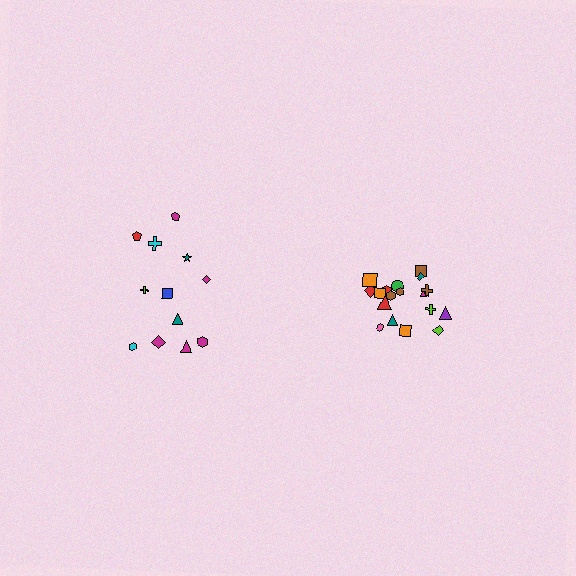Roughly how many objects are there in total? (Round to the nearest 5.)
Roughly 30 objects in total.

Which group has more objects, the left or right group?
The right group.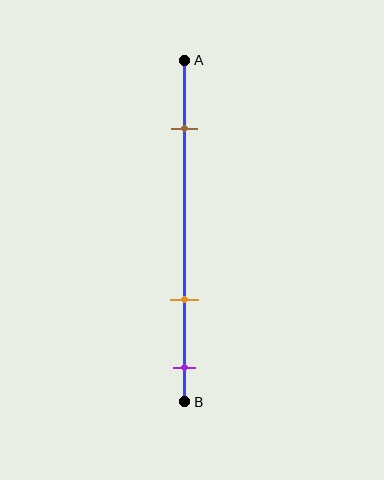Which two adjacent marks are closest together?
The orange and purple marks are the closest adjacent pair.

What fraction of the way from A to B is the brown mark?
The brown mark is approximately 20% (0.2) of the way from A to B.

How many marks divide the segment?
There are 3 marks dividing the segment.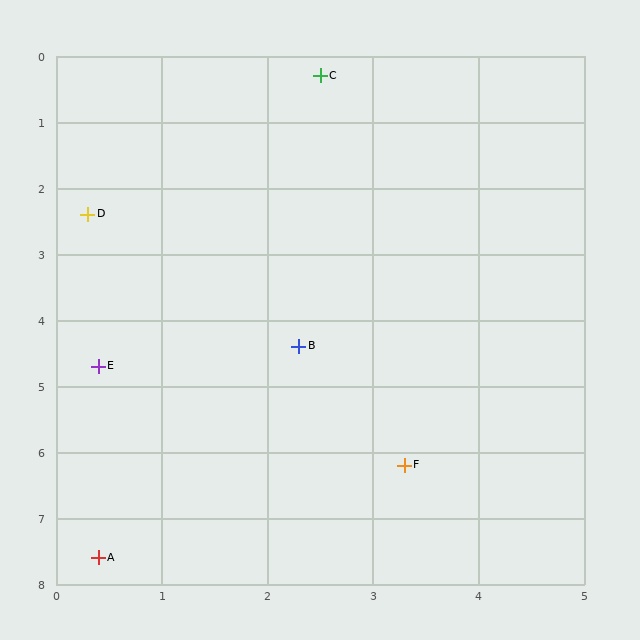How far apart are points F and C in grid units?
Points F and C are about 6.0 grid units apart.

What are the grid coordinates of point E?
Point E is at approximately (0.4, 4.7).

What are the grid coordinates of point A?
Point A is at approximately (0.4, 7.6).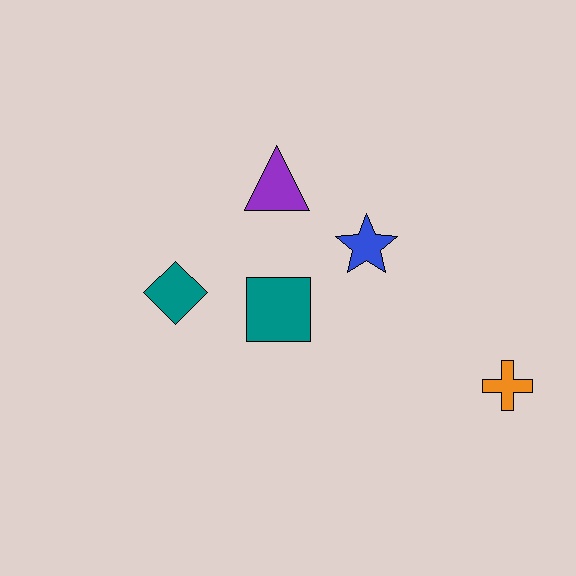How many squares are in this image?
There is 1 square.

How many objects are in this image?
There are 5 objects.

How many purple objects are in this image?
There is 1 purple object.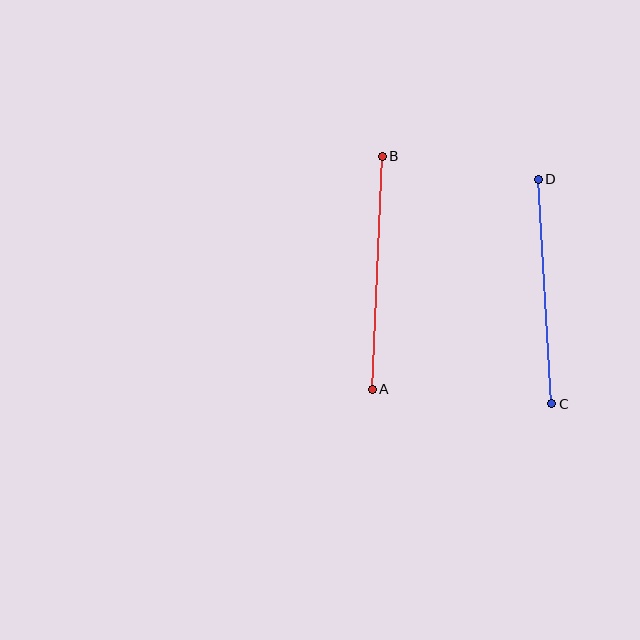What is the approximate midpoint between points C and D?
The midpoint is at approximately (545, 291) pixels.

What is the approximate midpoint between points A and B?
The midpoint is at approximately (377, 273) pixels.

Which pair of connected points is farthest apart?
Points A and B are farthest apart.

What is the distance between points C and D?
The distance is approximately 225 pixels.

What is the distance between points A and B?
The distance is approximately 233 pixels.